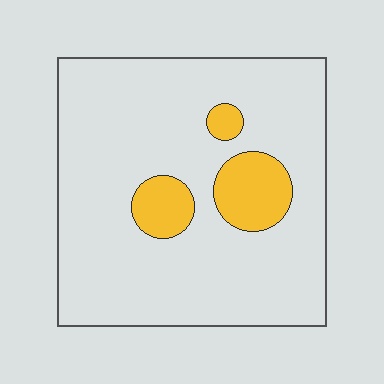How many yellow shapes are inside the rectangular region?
3.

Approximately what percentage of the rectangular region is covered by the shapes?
Approximately 15%.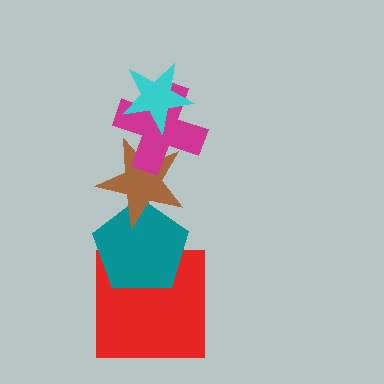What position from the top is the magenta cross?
The magenta cross is 2nd from the top.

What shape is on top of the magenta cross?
The cyan star is on top of the magenta cross.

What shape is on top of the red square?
The teal pentagon is on top of the red square.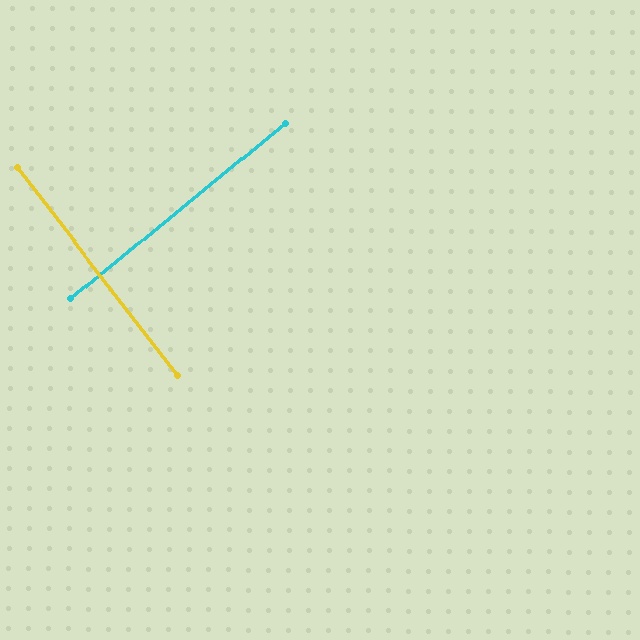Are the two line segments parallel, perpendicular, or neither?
Perpendicular — they meet at approximately 88°.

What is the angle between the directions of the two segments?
Approximately 88 degrees.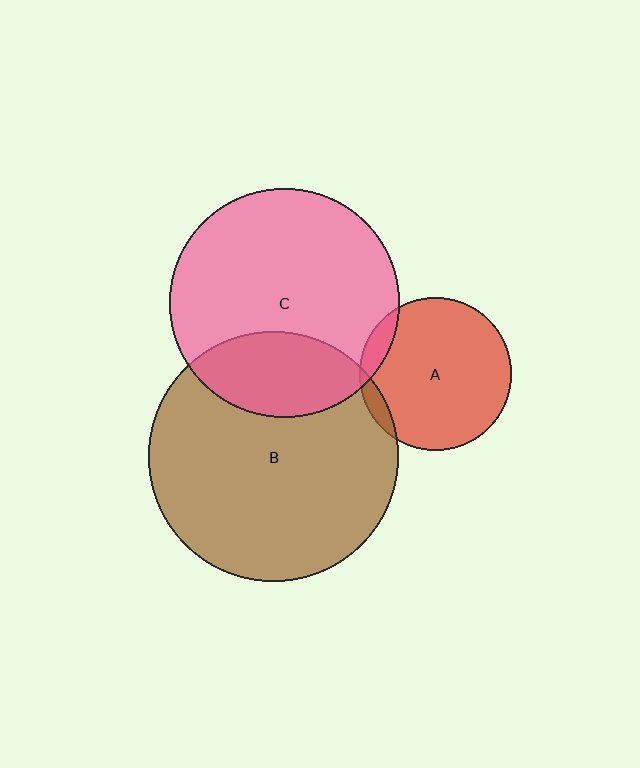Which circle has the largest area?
Circle B (brown).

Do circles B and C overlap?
Yes.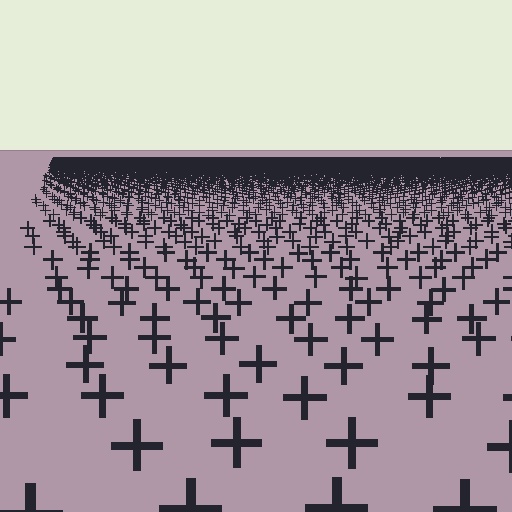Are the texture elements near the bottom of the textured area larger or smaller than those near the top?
Larger. Near the bottom, elements are closer to the viewer and appear at a bigger on-screen size.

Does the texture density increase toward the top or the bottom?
Density increases toward the top.